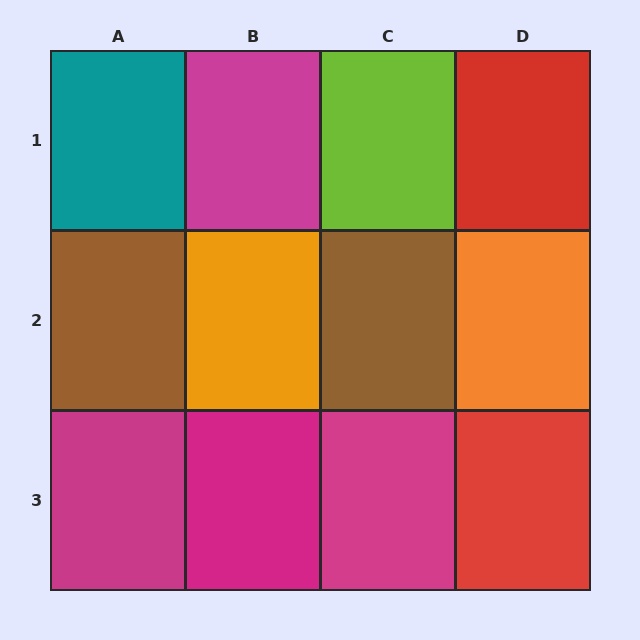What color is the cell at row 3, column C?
Magenta.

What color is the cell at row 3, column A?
Magenta.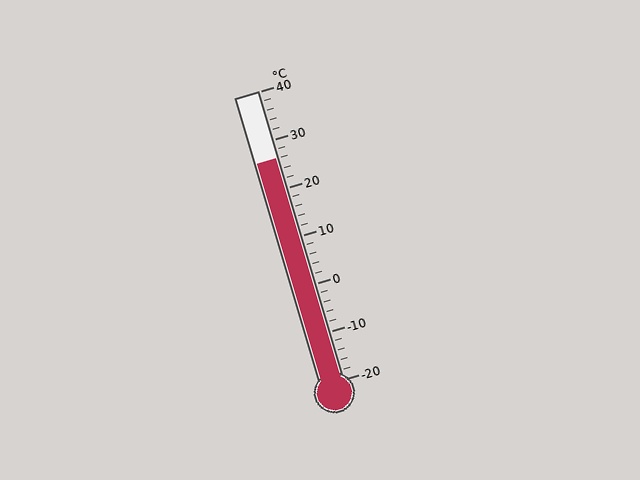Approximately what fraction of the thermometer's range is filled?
The thermometer is filled to approximately 75% of its range.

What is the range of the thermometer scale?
The thermometer scale ranges from -20°C to 40°C.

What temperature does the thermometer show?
The thermometer shows approximately 26°C.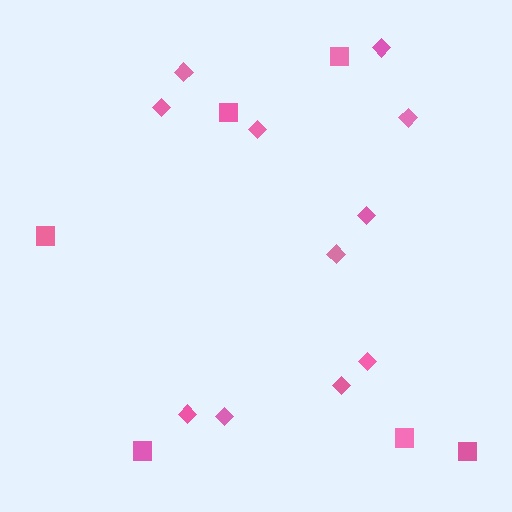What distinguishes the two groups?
There are 2 groups: one group of diamonds (11) and one group of squares (6).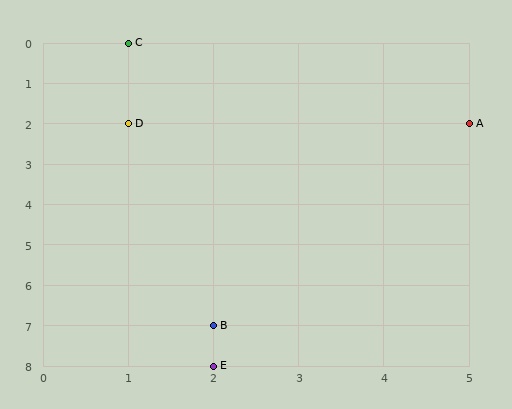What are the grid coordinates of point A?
Point A is at grid coordinates (5, 2).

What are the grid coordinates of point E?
Point E is at grid coordinates (2, 8).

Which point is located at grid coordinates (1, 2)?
Point D is at (1, 2).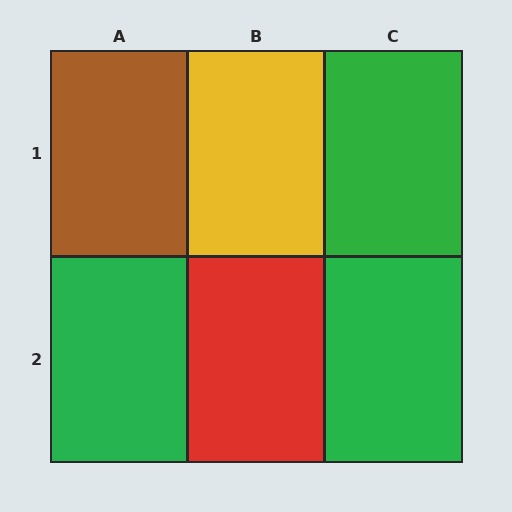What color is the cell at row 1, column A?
Brown.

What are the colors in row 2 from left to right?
Green, red, green.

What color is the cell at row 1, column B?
Yellow.